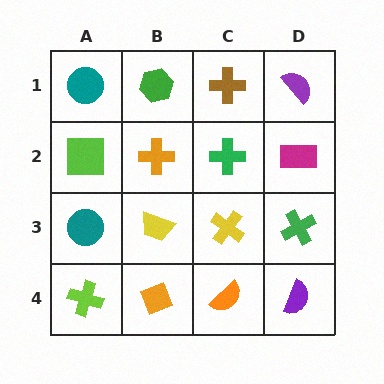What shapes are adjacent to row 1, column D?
A magenta rectangle (row 2, column D), a brown cross (row 1, column C).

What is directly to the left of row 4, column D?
An orange semicircle.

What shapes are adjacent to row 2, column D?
A purple semicircle (row 1, column D), a green cross (row 3, column D), a green cross (row 2, column C).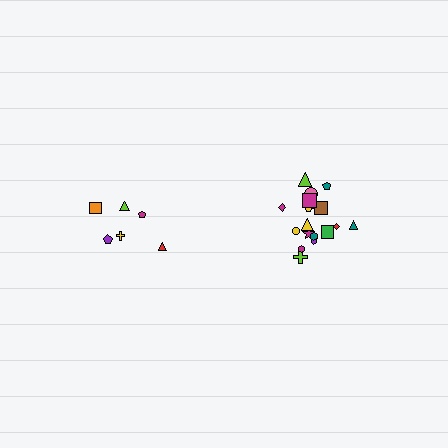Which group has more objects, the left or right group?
The right group.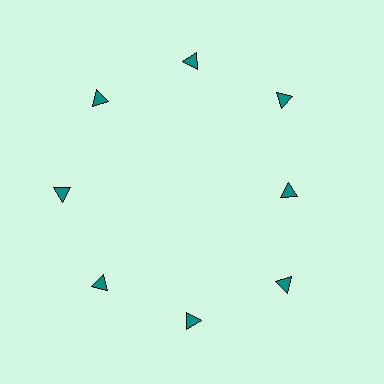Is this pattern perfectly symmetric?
No. The 8 teal triangles are arranged in a ring, but one element near the 3 o'clock position is pulled inward toward the center, breaking the 8-fold rotational symmetry.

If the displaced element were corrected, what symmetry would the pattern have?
It would have 8-fold rotational symmetry — the pattern would map onto itself every 45 degrees.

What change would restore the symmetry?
The symmetry would be restored by moving it outward, back onto the ring so that all 8 triangles sit at equal angles and equal distance from the center.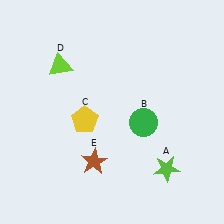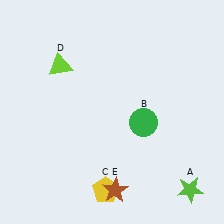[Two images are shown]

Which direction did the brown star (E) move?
The brown star (E) moved down.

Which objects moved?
The objects that moved are: the lime star (A), the yellow pentagon (C), the brown star (E).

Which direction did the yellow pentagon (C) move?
The yellow pentagon (C) moved down.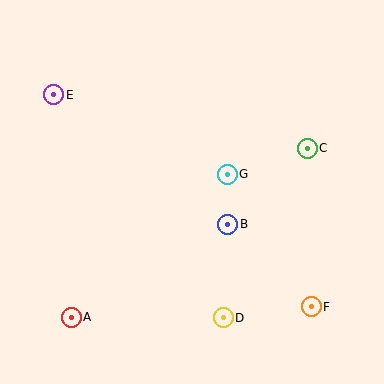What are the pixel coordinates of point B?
Point B is at (228, 224).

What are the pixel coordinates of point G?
Point G is at (227, 174).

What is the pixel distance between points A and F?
The distance between A and F is 240 pixels.